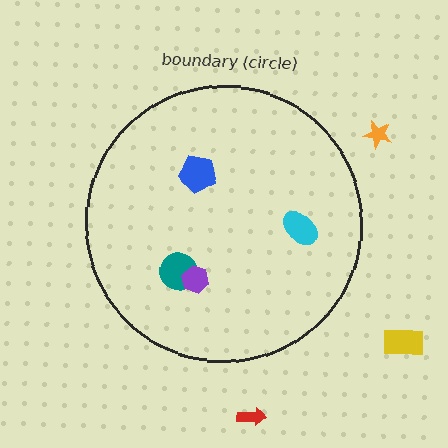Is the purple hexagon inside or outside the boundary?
Inside.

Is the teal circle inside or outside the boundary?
Inside.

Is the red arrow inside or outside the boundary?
Outside.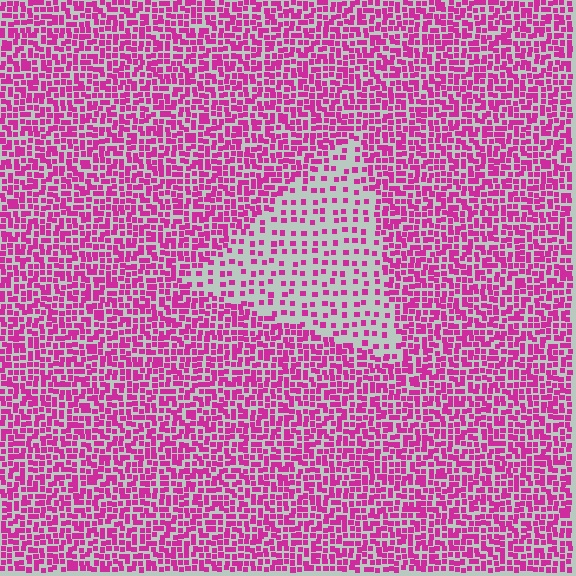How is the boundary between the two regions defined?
The boundary is defined by a change in element density (approximately 2.4x ratio). All elements are the same color, size, and shape.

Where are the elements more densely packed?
The elements are more densely packed outside the triangle boundary.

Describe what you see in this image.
The image contains small magenta elements arranged at two different densities. A triangle-shaped region is visible where the elements are less densely packed than the surrounding area.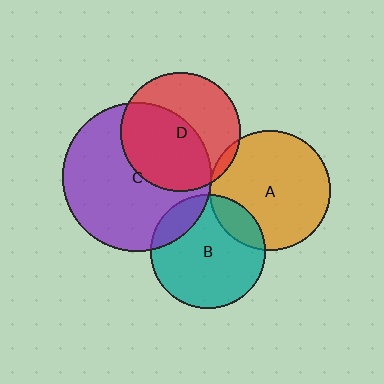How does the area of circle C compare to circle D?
Approximately 1.5 times.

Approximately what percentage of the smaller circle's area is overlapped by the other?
Approximately 5%.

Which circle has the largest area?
Circle C (purple).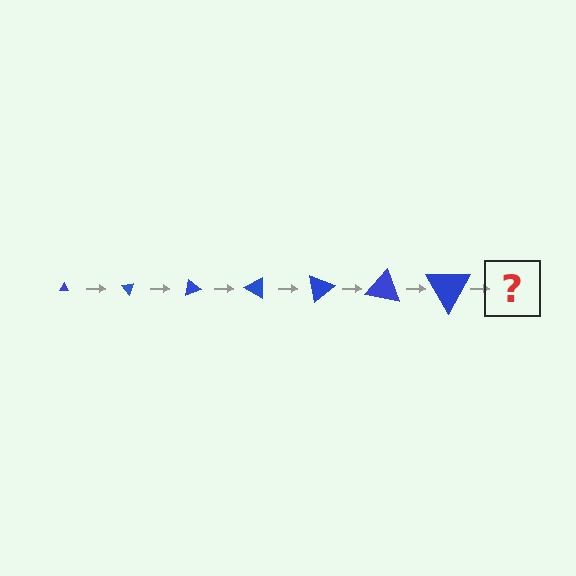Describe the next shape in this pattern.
It should be a triangle, larger than the previous one and rotated 350 degrees from the start.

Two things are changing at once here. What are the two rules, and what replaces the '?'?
The two rules are that the triangle grows larger each step and it rotates 50 degrees each step. The '?' should be a triangle, larger than the previous one and rotated 350 degrees from the start.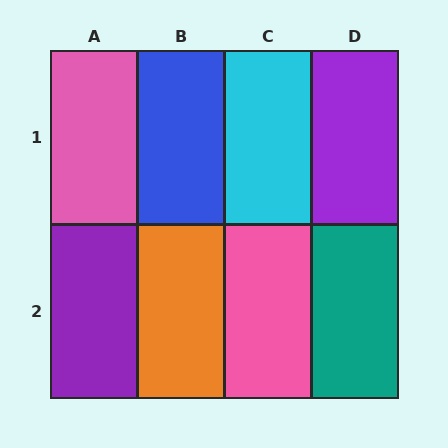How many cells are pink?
2 cells are pink.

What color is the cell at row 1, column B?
Blue.